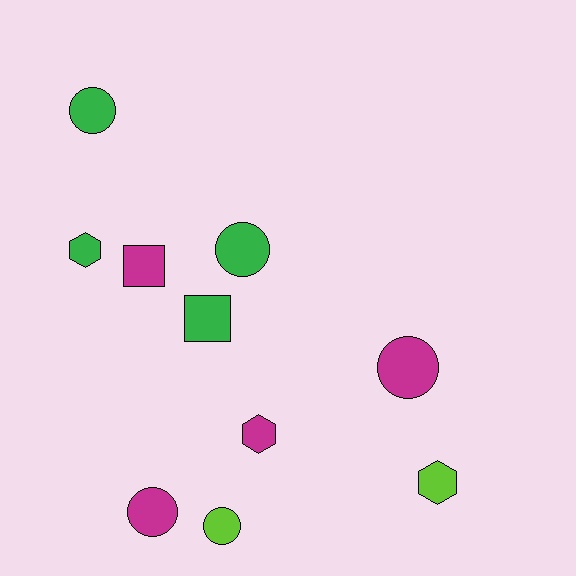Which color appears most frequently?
Magenta, with 4 objects.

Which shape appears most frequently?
Circle, with 5 objects.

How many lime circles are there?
There is 1 lime circle.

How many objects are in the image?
There are 10 objects.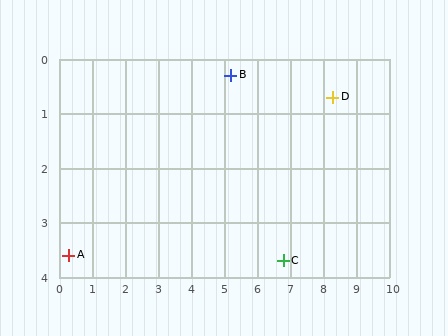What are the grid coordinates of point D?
Point D is at approximately (8.3, 0.7).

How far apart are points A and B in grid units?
Points A and B are about 5.9 grid units apart.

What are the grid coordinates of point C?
Point C is at approximately (6.8, 3.7).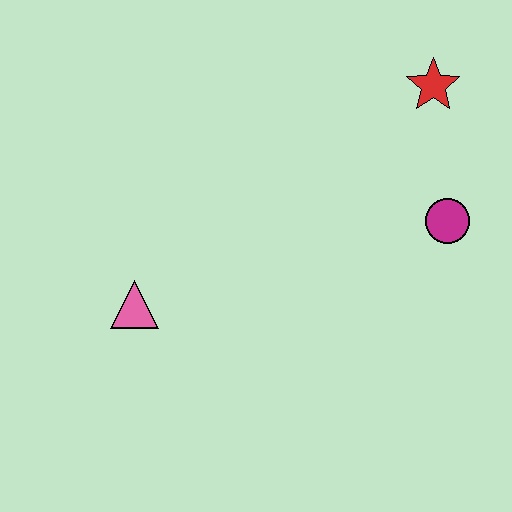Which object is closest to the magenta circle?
The red star is closest to the magenta circle.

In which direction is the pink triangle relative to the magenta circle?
The pink triangle is to the left of the magenta circle.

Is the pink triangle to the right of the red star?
No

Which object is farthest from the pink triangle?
The red star is farthest from the pink triangle.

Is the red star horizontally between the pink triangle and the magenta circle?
Yes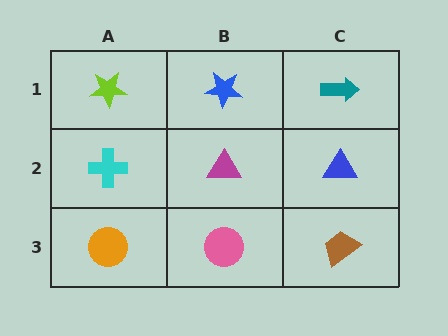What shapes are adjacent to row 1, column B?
A magenta triangle (row 2, column B), a lime star (row 1, column A), a teal arrow (row 1, column C).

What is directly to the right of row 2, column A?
A magenta triangle.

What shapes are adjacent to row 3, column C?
A blue triangle (row 2, column C), a pink circle (row 3, column B).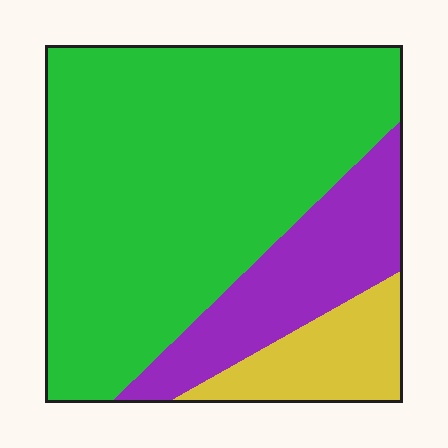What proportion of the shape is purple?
Purple takes up about one fifth (1/5) of the shape.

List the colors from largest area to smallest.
From largest to smallest: green, purple, yellow.